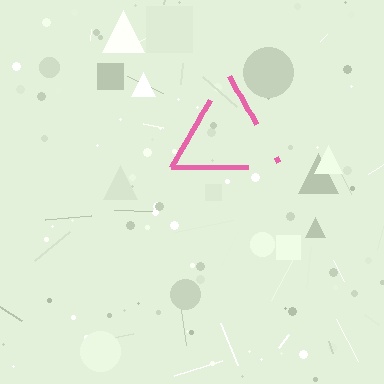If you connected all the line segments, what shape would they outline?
They would outline a triangle.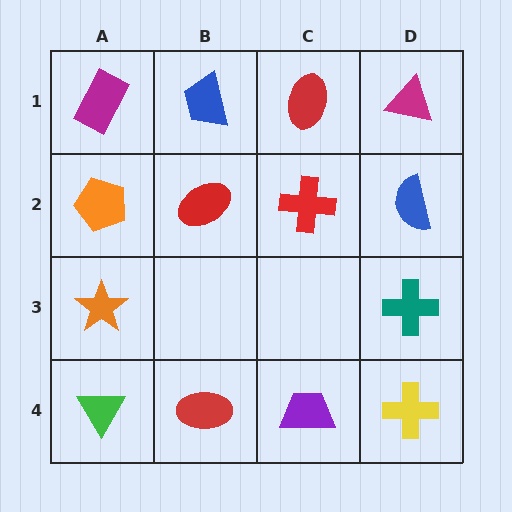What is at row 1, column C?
A red ellipse.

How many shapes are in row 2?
4 shapes.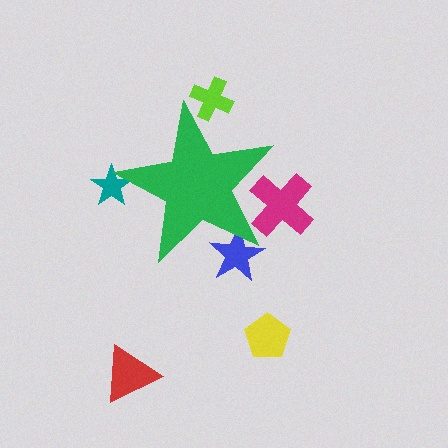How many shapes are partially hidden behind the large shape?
4 shapes are partially hidden.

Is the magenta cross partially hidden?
Yes, the magenta cross is partially hidden behind the green star.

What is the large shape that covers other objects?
A green star.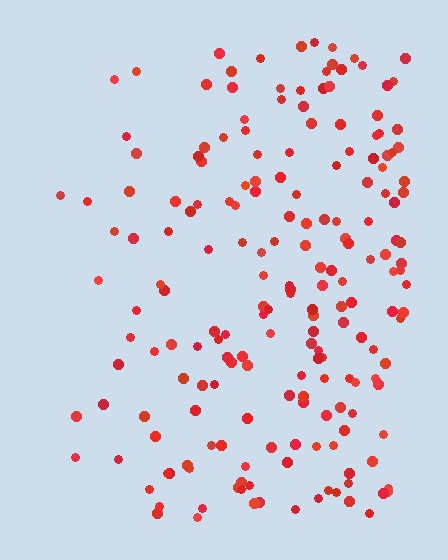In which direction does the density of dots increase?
From left to right, with the right side densest.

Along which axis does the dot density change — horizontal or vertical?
Horizontal.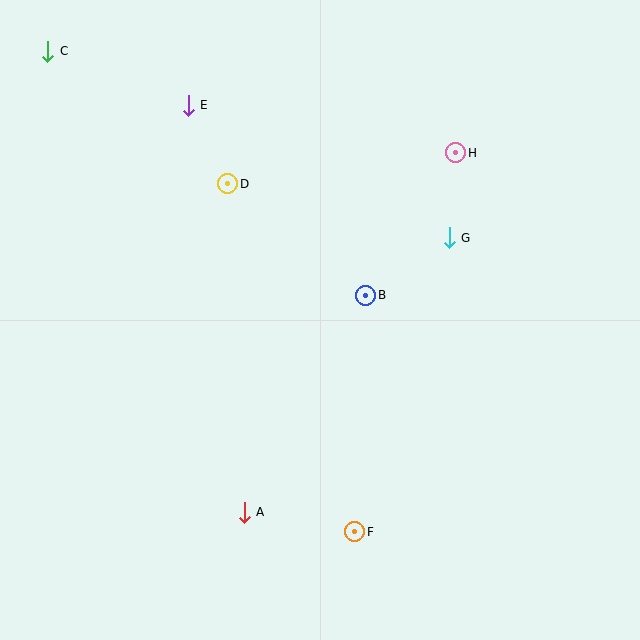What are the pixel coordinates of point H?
Point H is at (456, 153).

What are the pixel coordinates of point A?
Point A is at (244, 512).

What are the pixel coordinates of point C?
Point C is at (48, 51).